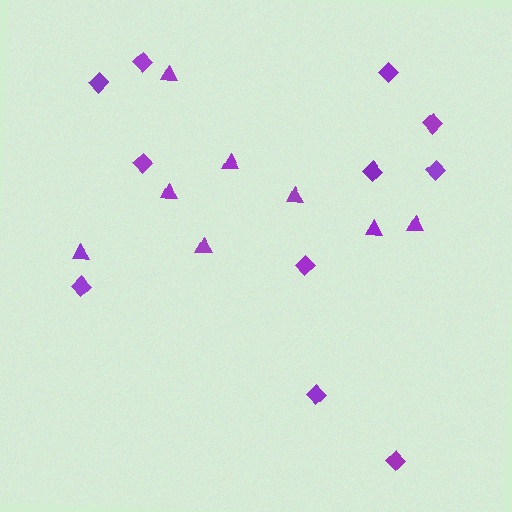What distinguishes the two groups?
There are 2 groups: one group of diamonds (11) and one group of triangles (8).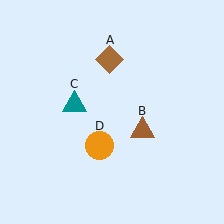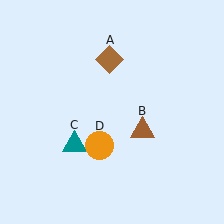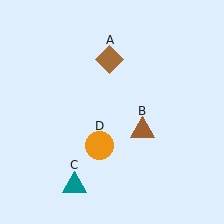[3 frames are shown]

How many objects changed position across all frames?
1 object changed position: teal triangle (object C).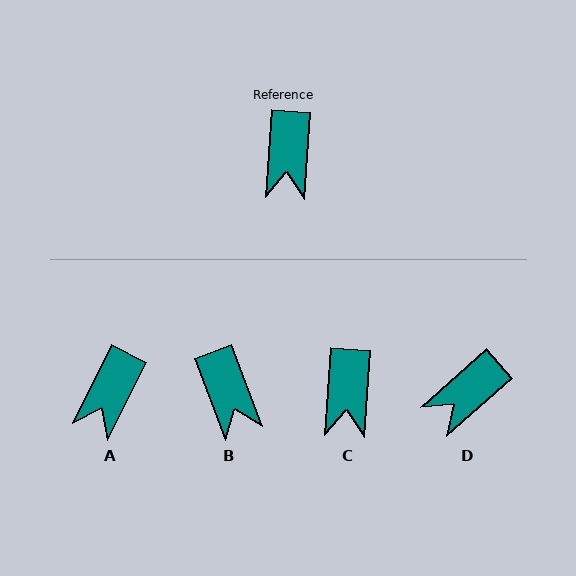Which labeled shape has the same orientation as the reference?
C.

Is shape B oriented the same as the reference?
No, it is off by about 25 degrees.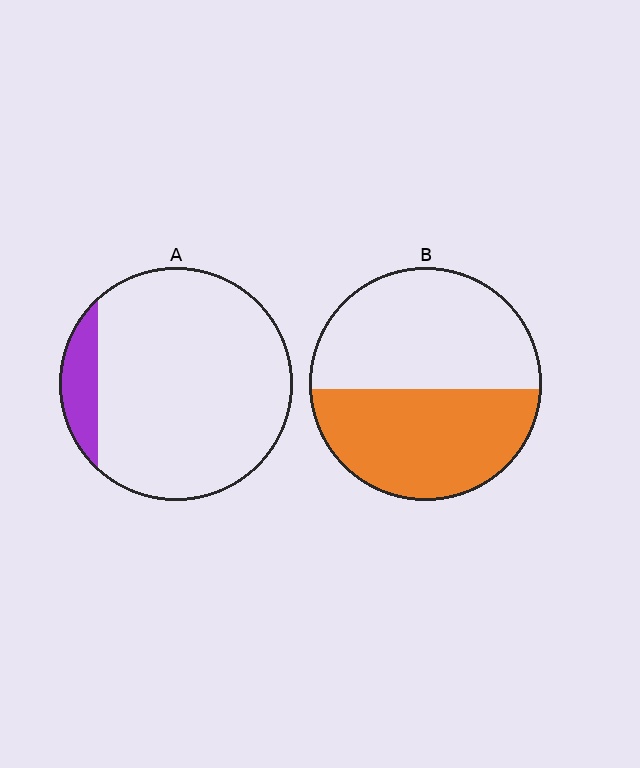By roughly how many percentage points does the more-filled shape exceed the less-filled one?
By roughly 35 percentage points (B over A).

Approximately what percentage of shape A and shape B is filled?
A is approximately 10% and B is approximately 45%.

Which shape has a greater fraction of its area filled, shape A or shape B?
Shape B.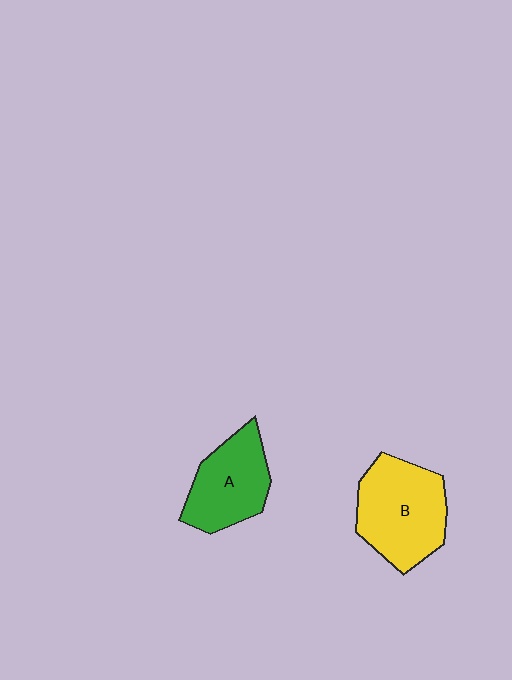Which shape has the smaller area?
Shape A (green).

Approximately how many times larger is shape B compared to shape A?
Approximately 1.2 times.